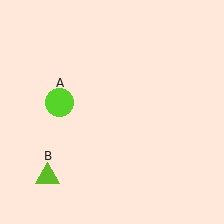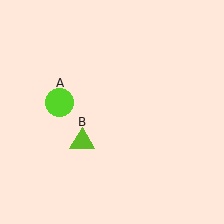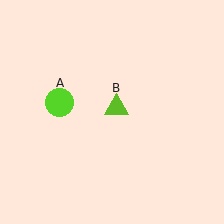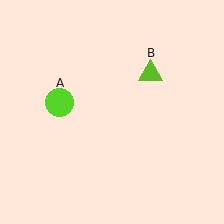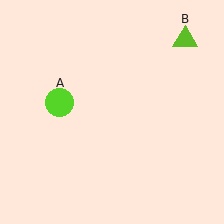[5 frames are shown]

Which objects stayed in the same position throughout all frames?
Lime circle (object A) remained stationary.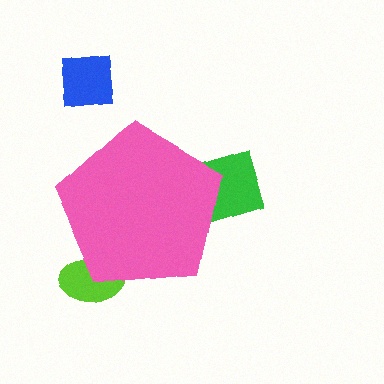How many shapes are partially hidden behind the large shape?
2 shapes are partially hidden.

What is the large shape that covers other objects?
A pink pentagon.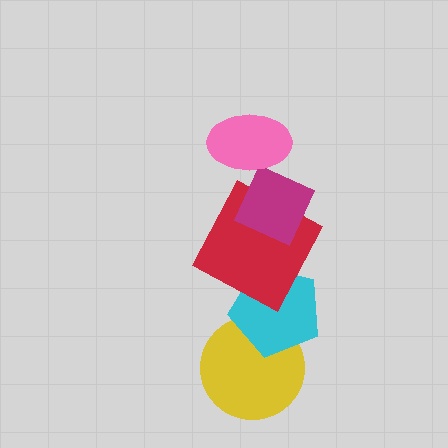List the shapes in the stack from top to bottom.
From top to bottom: the pink ellipse, the magenta diamond, the red square, the cyan pentagon, the yellow circle.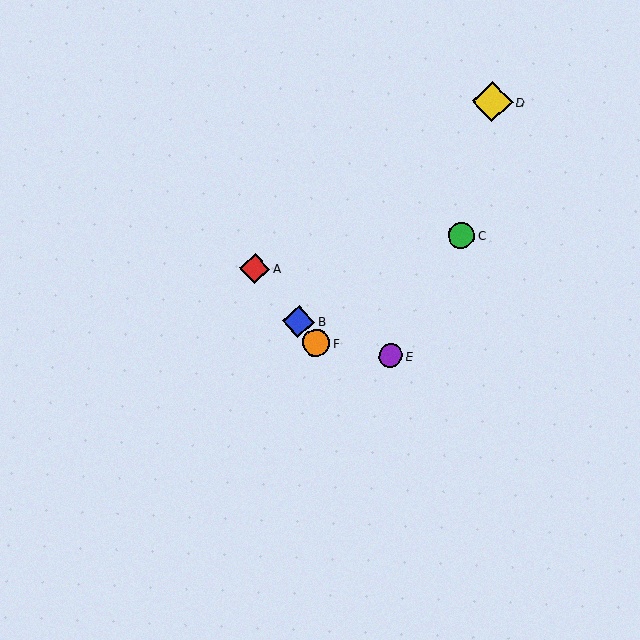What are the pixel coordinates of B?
Object B is at (299, 322).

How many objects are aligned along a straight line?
3 objects (A, B, F) are aligned along a straight line.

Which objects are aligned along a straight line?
Objects A, B, F are aligned along a straight line.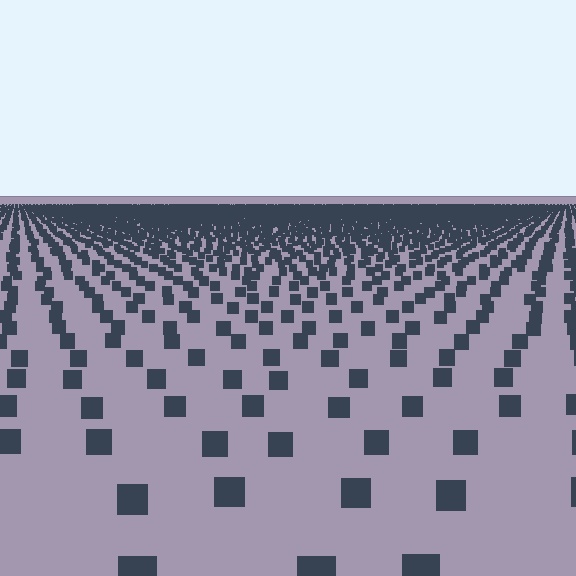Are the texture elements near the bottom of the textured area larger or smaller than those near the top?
Larger. Near the bottom, elements are closer to the viewer and appear at a bigger on-screen size.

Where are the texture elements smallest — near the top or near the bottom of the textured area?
Near the top.